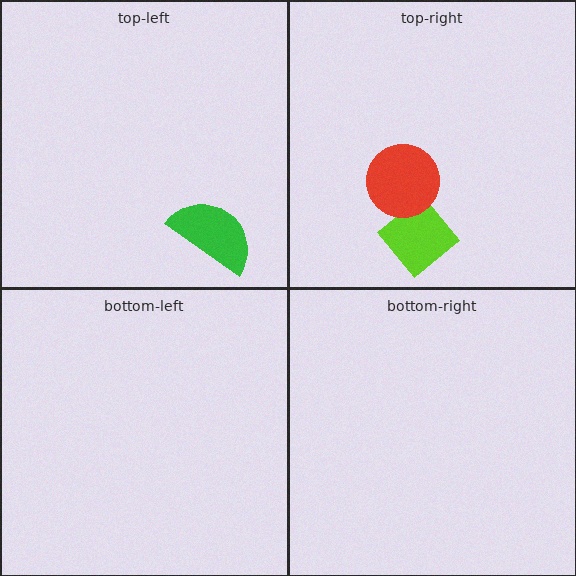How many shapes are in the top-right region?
2.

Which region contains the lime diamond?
The top-right region.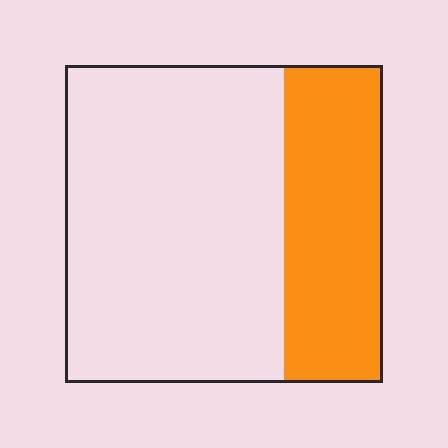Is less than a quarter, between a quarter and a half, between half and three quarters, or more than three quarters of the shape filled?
Between a quarter and a half.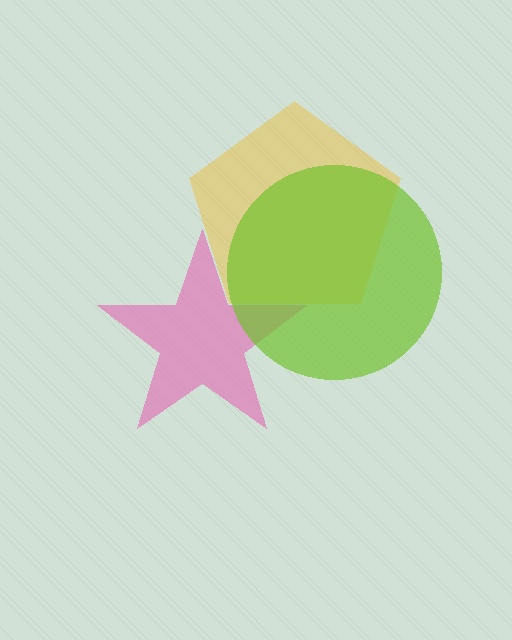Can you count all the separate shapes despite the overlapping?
Yes, there are 3 separate shapes.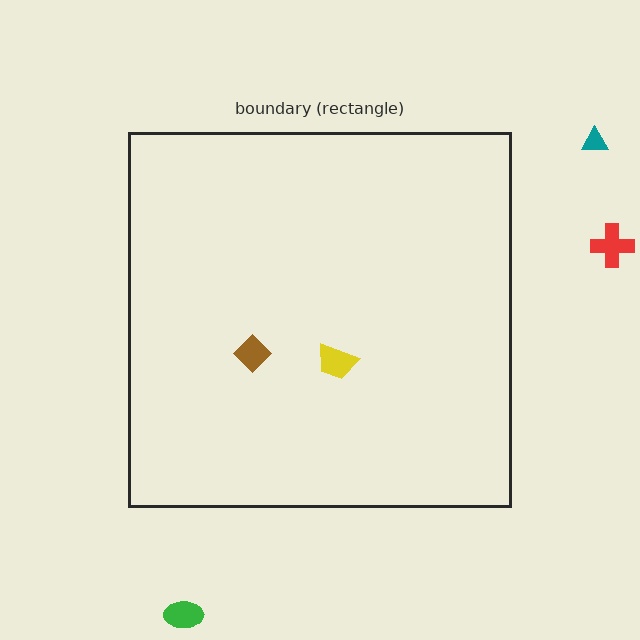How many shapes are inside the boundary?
2 inside, 3 outside.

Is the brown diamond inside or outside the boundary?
Inside.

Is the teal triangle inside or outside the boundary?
Outside.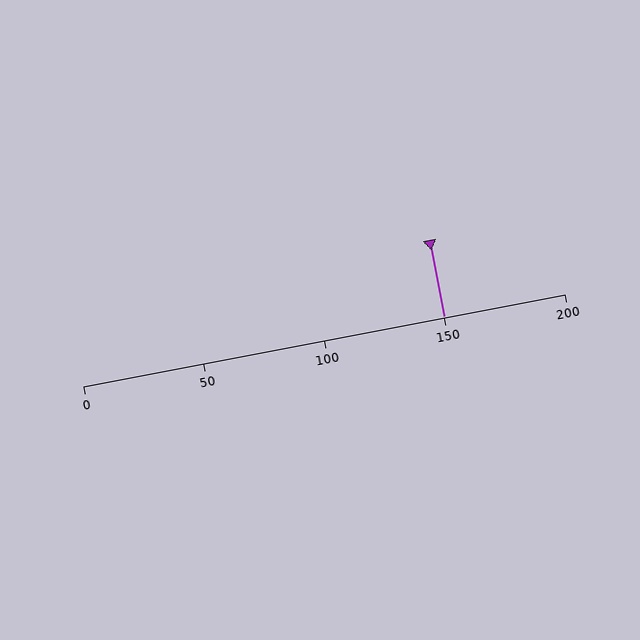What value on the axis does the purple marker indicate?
The marker indicates approximately 150.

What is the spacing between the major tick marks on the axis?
The major ticks are spaced 50 apart.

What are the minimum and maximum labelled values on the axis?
The axis runs from 0 to 200.